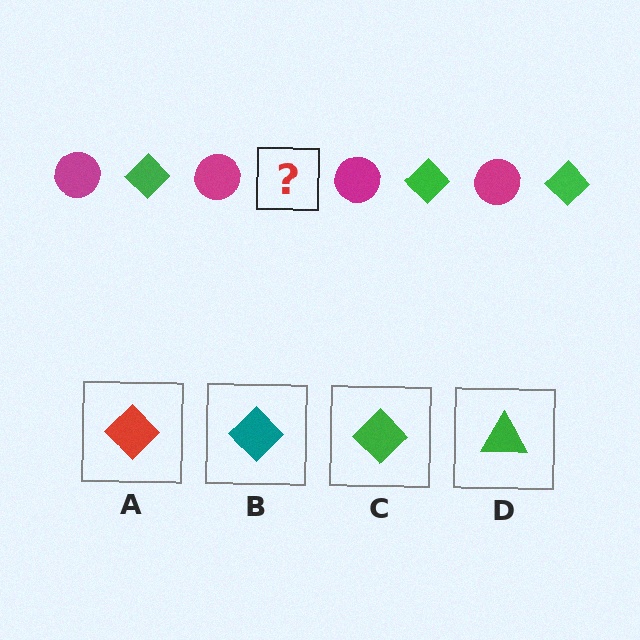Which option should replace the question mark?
Option C.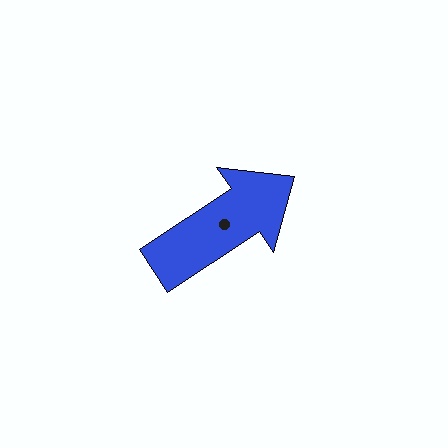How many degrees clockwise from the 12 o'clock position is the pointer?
Approximately 56 degrees.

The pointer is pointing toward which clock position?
Roughly 2 o'clock.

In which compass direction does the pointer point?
Northeast.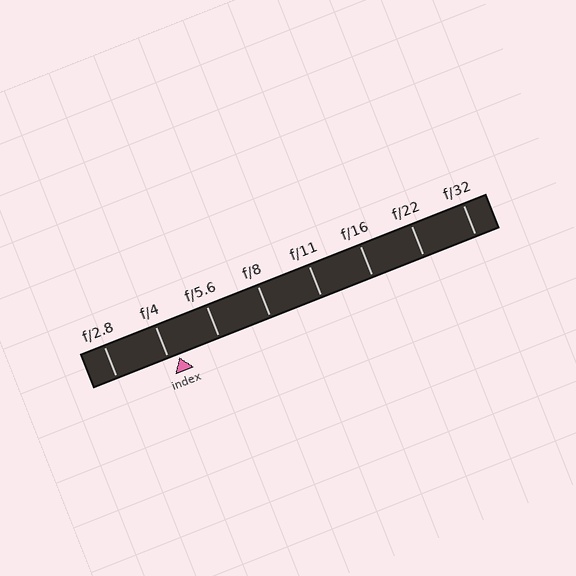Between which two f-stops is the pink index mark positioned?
The index mark is between f/4 and f/5.6.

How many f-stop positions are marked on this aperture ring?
There are 8 f-stop positions marked.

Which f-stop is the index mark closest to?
The index mark is closest to f/4.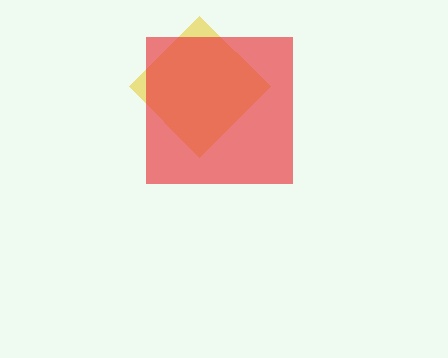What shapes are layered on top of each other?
The layered shapes are: a yellow diamond, a red square.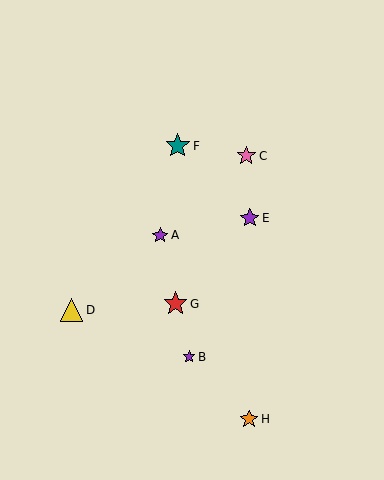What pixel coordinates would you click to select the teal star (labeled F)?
Click at (178, 146) to select the teal star F.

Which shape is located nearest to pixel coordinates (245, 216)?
The purple star (labeled E) at (250, 218) is nearest to that location.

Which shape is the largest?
The teal star (labeled F) is the largest.